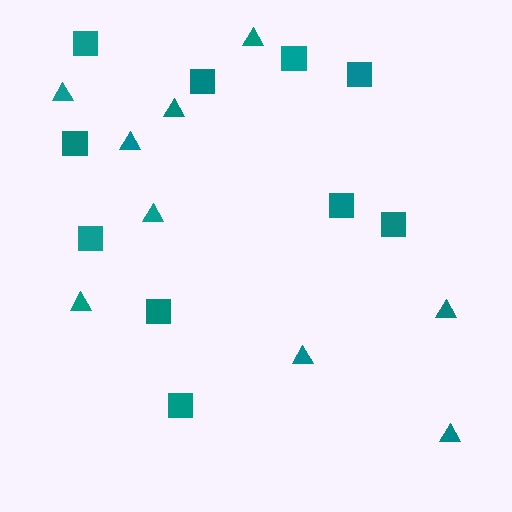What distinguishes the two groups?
There are 2 groups: one group of triangles (9) and one group of squares (10).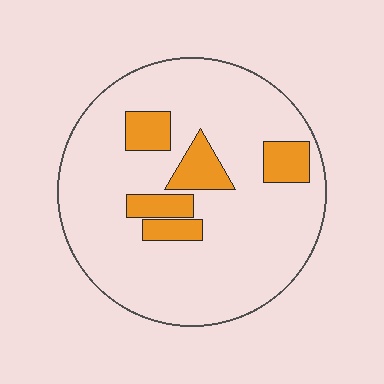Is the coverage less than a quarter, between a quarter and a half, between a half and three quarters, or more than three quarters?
Less than a quarter.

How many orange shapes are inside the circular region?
5.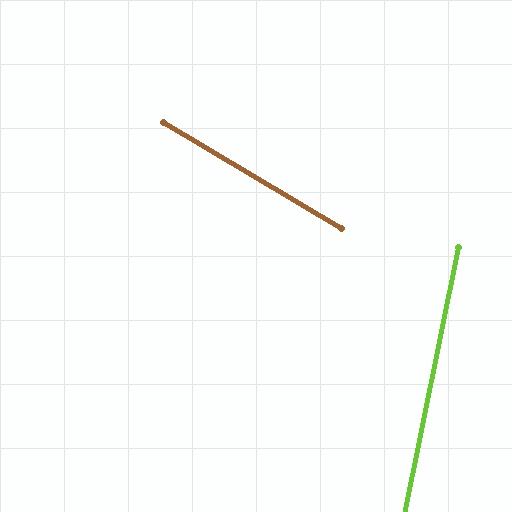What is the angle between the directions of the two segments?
Approximately 71 degrees.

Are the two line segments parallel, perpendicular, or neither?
Neither parallel nor perpendicular — they differ by about 71°.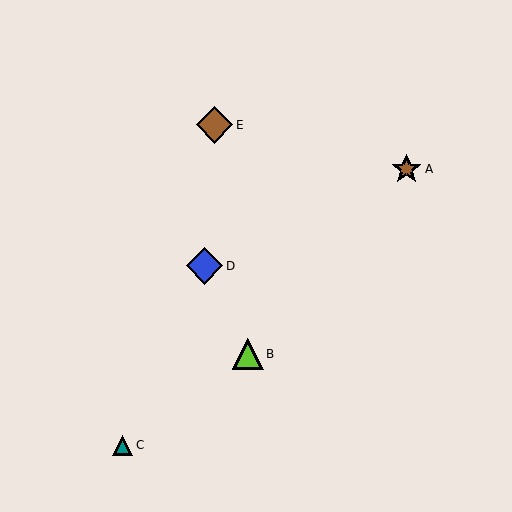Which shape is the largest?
The blue diamond (labeled D) is the largest.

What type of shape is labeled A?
Shape A is a brown star.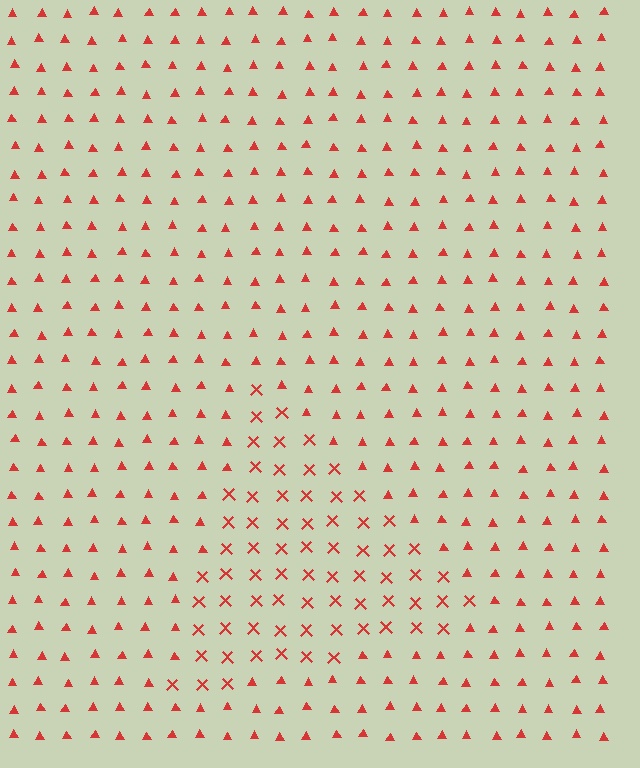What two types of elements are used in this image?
The image uses X marks inside the triangle region and triangles outside it.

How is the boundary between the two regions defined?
The boundary is defined by a change in element shape: X marks inside vs. triangles outside. All elements share the same color and spacing.